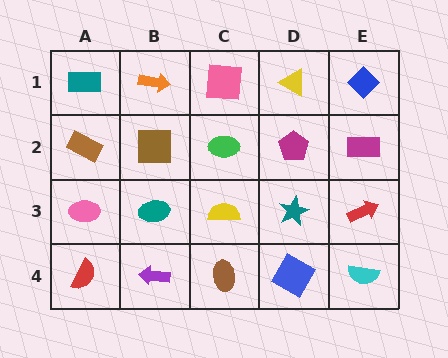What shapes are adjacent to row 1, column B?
A brown square (row 2, column B), a teal rectangle (row 1, column A), a pink square (row 1, column C).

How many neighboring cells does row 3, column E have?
3.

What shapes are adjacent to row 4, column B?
A teal ellipse (row 3, column B), a red semicircle (row 4, column A), a brown ellipse (row 4, column C).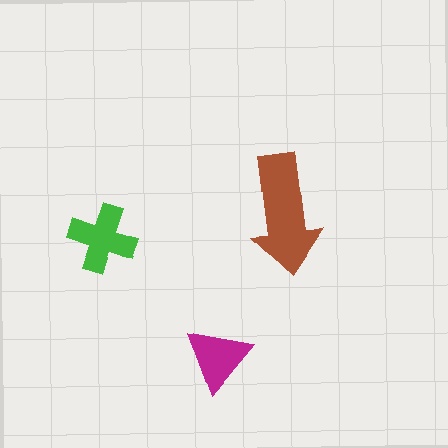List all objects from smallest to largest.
The magenta triangle, the green cross, the brown arrow.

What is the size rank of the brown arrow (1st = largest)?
1st.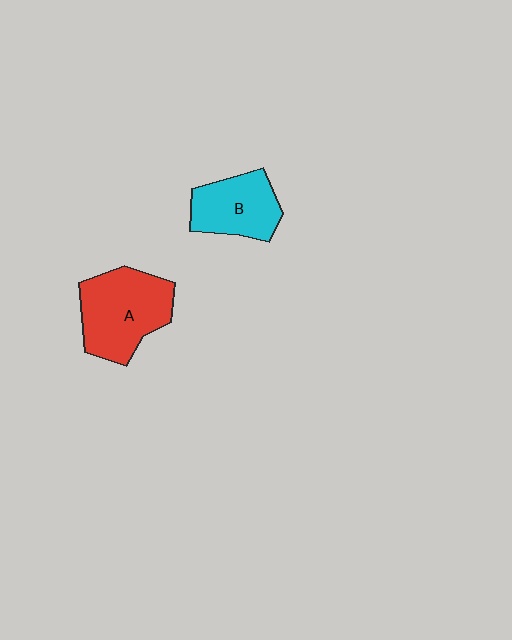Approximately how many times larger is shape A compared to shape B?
Approximately 1.4 times.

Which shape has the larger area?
Shape A (red).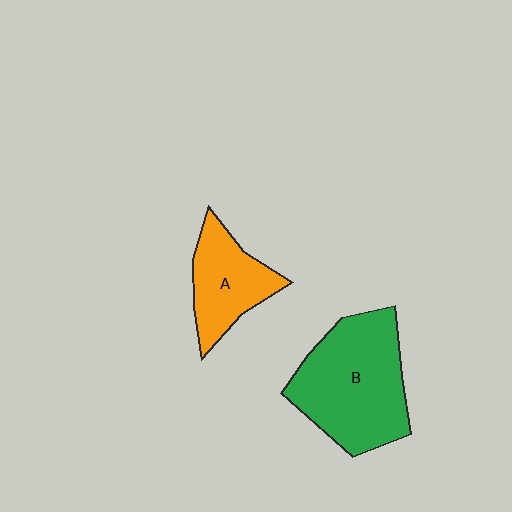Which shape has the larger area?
Shape B (green).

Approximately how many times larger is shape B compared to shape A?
Approximately 1.8 times.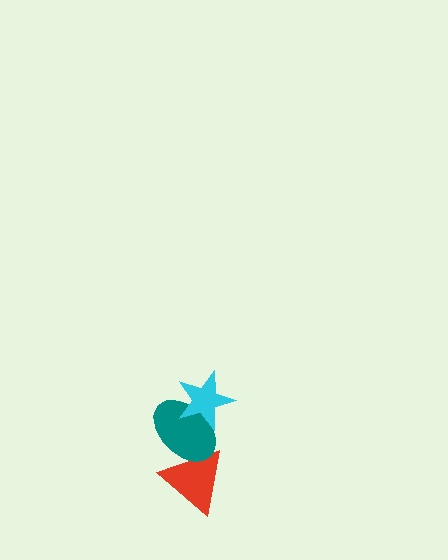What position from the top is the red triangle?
The red triangle is 3rd from the top.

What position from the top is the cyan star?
The cyan star is 1st from the top.